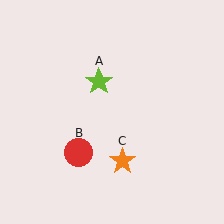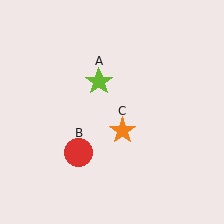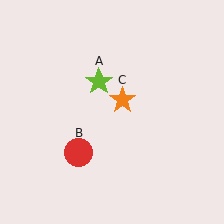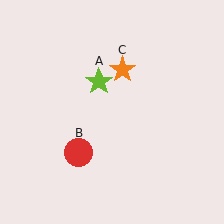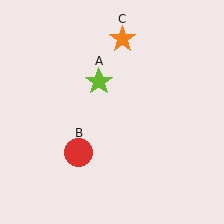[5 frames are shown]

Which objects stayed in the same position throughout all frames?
Lime star (object A) and red circle (object B) remained stationary.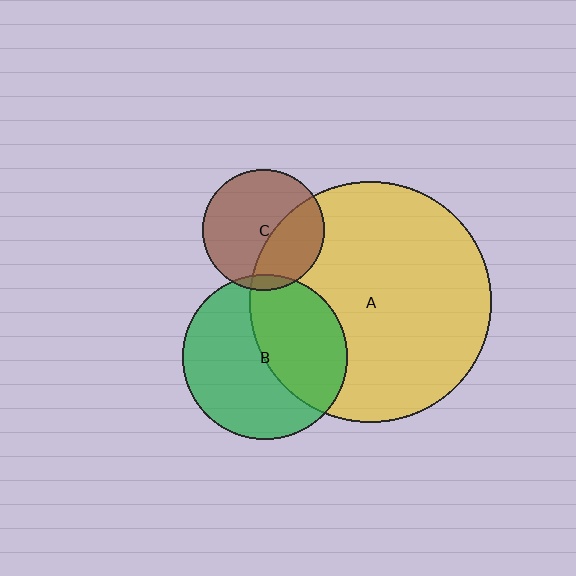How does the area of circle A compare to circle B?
Approximately 2.1 times.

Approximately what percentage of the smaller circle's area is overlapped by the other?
Approximately 35%.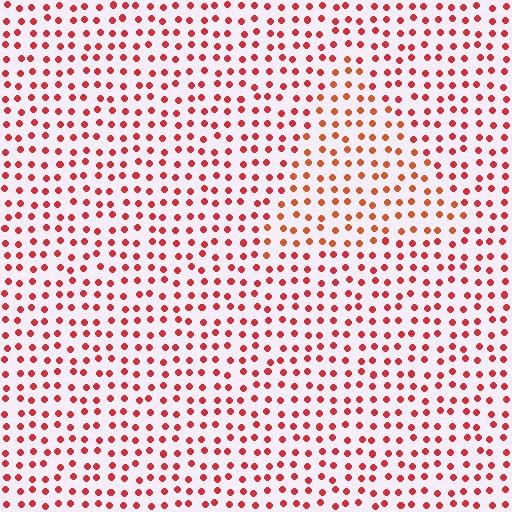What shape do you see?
I see a triangle.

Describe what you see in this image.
The image is filled with small red elements in a uniform arrangement. A triangle-shaped region is visible where the elements are tinted to a slightly different hue, forming a subtle color boundary.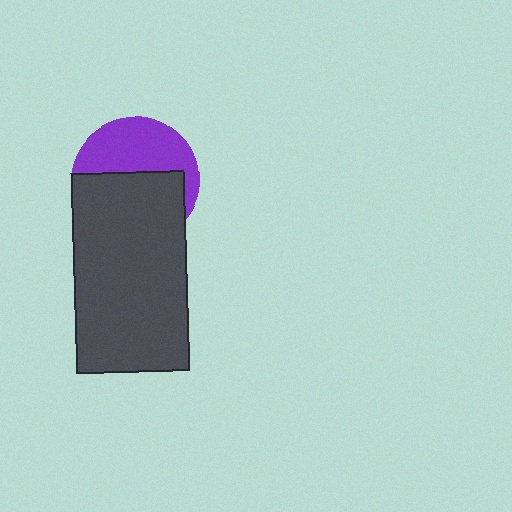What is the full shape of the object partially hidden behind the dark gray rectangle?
The partially hidden object is a purple circle.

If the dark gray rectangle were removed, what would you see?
You would see the complete purple circle.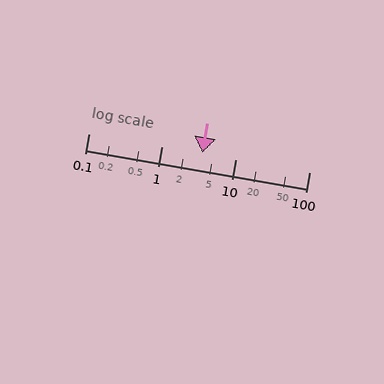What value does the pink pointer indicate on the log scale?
The pointer indicates approximately 3.5.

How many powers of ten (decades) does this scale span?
The scale spans 3 decades, from 0.1 to 100.